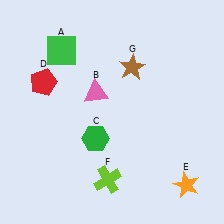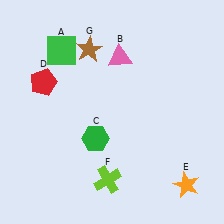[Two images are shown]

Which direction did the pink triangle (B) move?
The pink triangle (B) moved up.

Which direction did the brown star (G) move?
The brown star (G) moved left.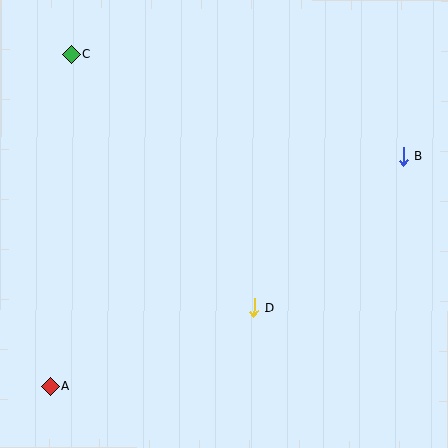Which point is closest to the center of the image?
Point D at (254, 308) is closest to the center.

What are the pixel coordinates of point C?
Point C is at (71, 54).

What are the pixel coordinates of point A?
Point A is at (50, 386).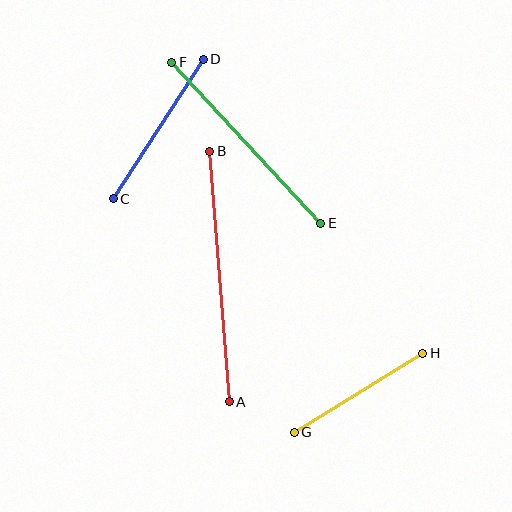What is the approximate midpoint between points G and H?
The midpoint is at approximately (358, 393) pixels.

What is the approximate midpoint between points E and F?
The midpoint is at approximately (246, 143) pixels.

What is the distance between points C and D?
The distance is approximately 166 pixels.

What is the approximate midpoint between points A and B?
The midpoint is at approximately (219, 277) pixels.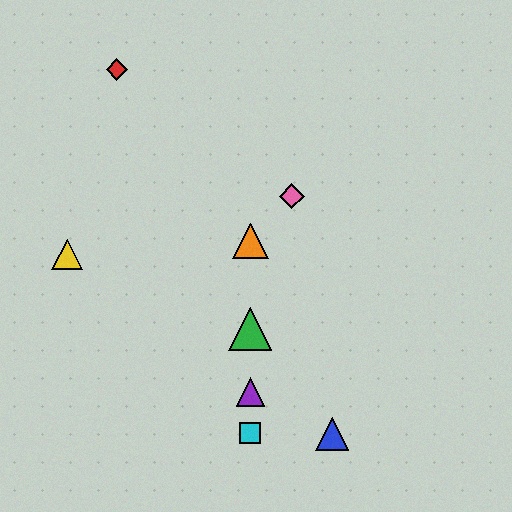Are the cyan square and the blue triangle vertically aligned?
No, the cyan square is at x≈250 and the blue triangle is at x≈332.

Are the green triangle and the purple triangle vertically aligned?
Yes, both are at x≈250.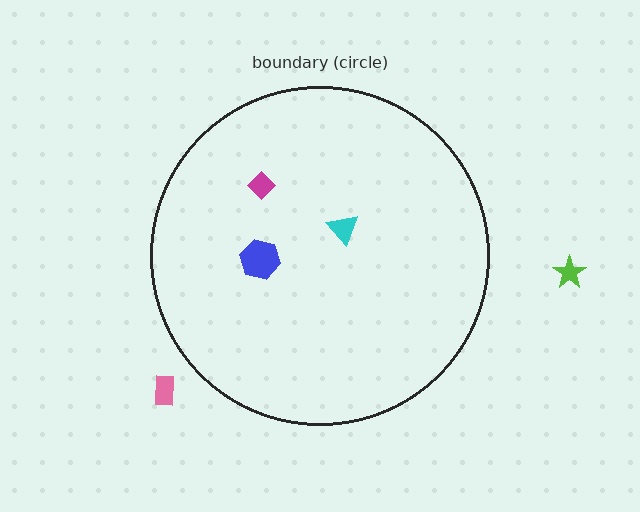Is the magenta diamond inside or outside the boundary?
Inside.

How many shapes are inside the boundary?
3 inside, 2 outside.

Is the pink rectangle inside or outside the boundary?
Outside.